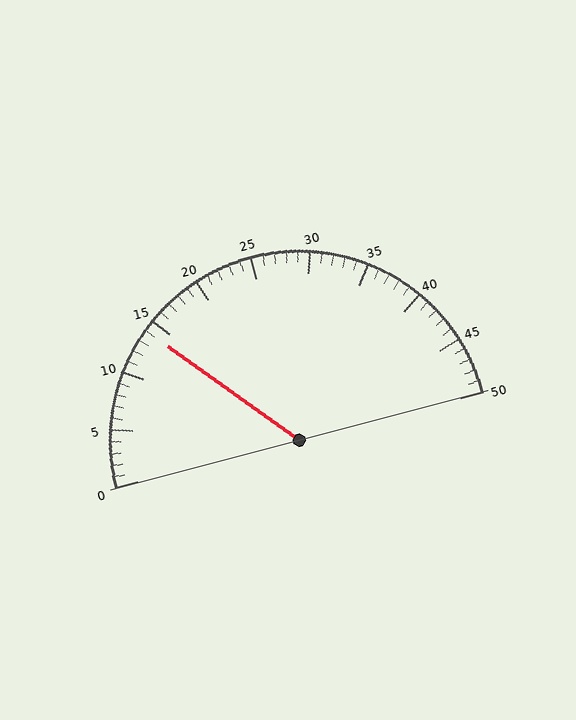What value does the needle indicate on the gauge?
The needle indicates approximately 14.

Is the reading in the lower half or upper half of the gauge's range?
The reading is in the lower half of the range (0 to 50).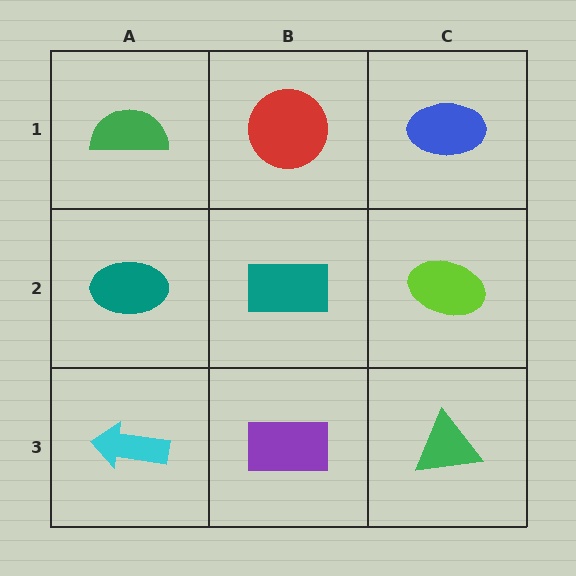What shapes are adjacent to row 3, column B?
A teal rectangle (row 2, column B), a cyan arrow (row 3, column A), a green triangle (row 3, column C).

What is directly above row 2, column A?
A green semicircle.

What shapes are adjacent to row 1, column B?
A teal rectangle (row 2, column B), a green semicircle (row 1, column A), a blue ellipse (row 1, column C).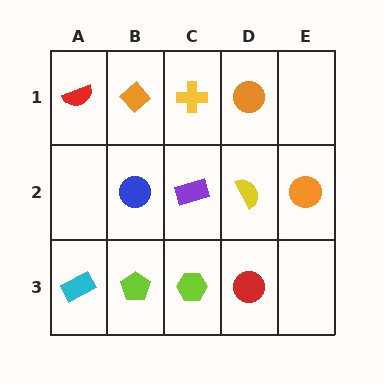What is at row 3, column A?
A cyan rectangle.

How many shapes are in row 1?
4 shapes.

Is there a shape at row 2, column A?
No, that cell is empty.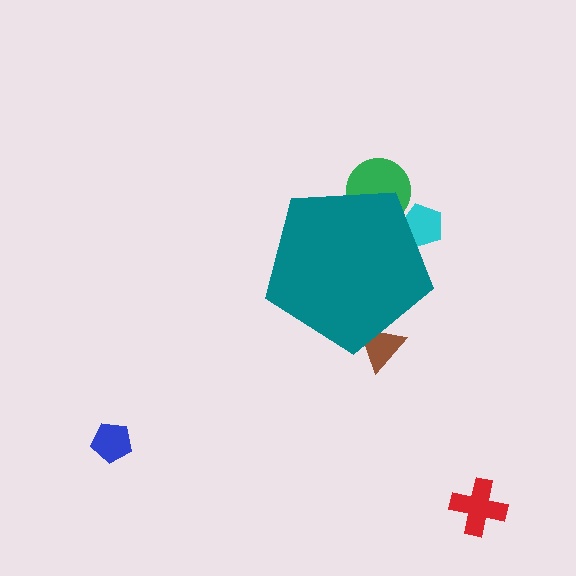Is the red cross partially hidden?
No, the red cross is fully visible.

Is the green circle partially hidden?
Yes, the green circle is partially hidden behind the teal pentagon.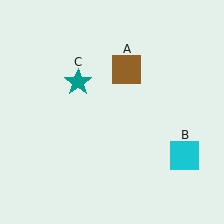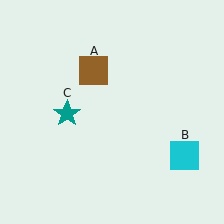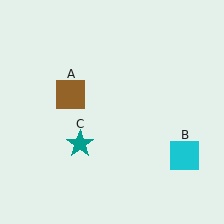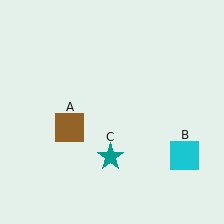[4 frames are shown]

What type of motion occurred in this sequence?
The brown square (object A), teal star (object C) rotated counterclockwise around the center of the scene.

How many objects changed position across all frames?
2 objects changed position: brown square (object A), teal star (object C).